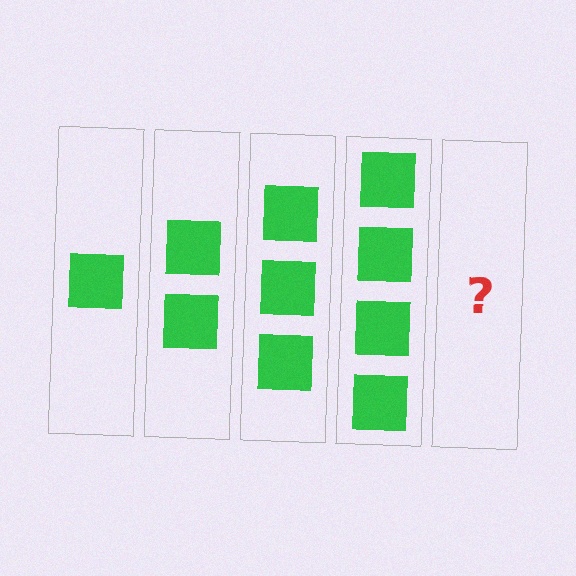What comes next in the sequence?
The next element should be 5 squares.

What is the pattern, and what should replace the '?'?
The pattern is that each step adds one more square. The '?' should be 5 squares.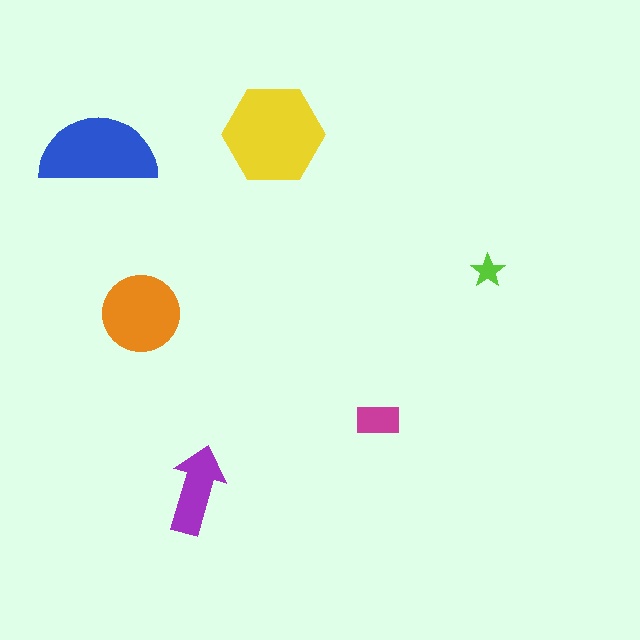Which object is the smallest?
The lime star.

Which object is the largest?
The yellow hexagon.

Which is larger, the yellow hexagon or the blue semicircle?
The yellow hexagon.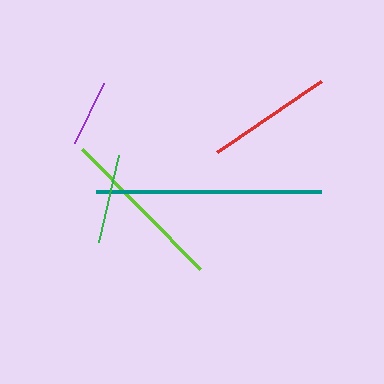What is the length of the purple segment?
The purple segment is approximately 67 pixels long.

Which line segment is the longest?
The teal line is the longest at approximately 225 pixels.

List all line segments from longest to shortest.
From longest to shortest: teal, lime, red, green, purple.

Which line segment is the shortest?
The purple line is the shortest at approximately 67 pixels.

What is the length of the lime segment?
The lime segment is approximately 169 pixels long.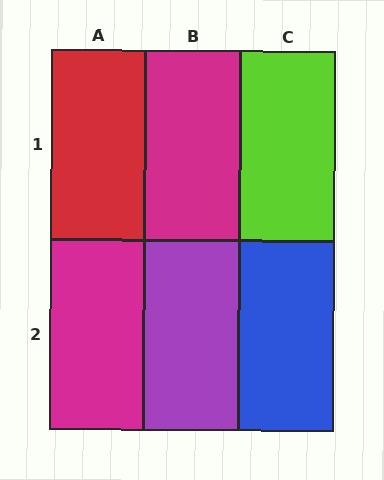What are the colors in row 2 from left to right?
Magenta, purple, blue.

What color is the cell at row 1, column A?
Red.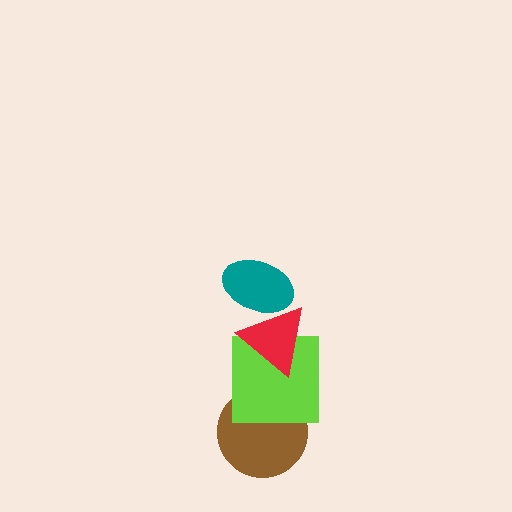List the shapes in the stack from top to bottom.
From top to bottom: the teal ellipse, the red triangle, the lime square, the brown circle.